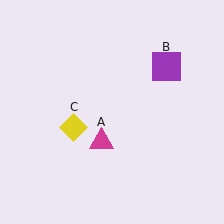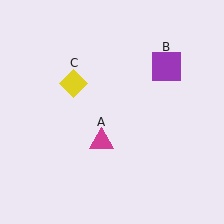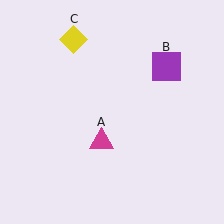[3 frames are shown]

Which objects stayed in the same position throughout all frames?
Magenta triangle (object A) and purple square (object B) remained stationary.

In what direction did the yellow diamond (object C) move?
The yellow diamond (object C) moved up.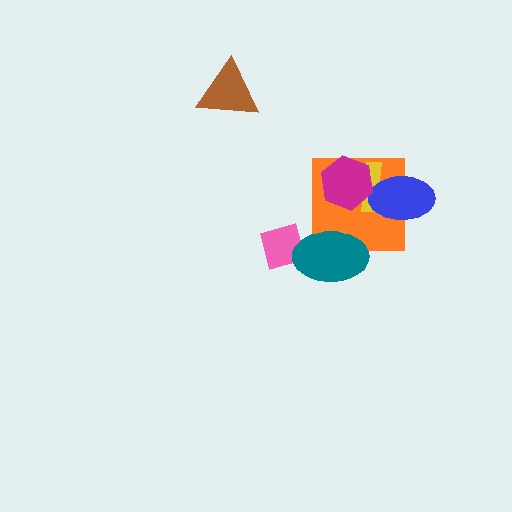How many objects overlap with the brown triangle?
0 objects overlap with the brown triangle.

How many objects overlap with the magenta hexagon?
2 objects overlap with the magenta hexagon.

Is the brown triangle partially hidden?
No, no other shape covers it.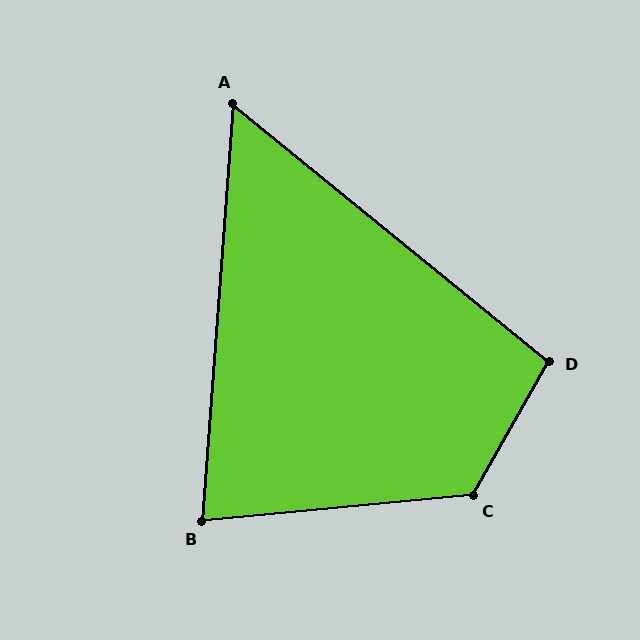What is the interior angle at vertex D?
Approximately 100 degrees (obtuse).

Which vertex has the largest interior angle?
C, at approximately 125 degrees.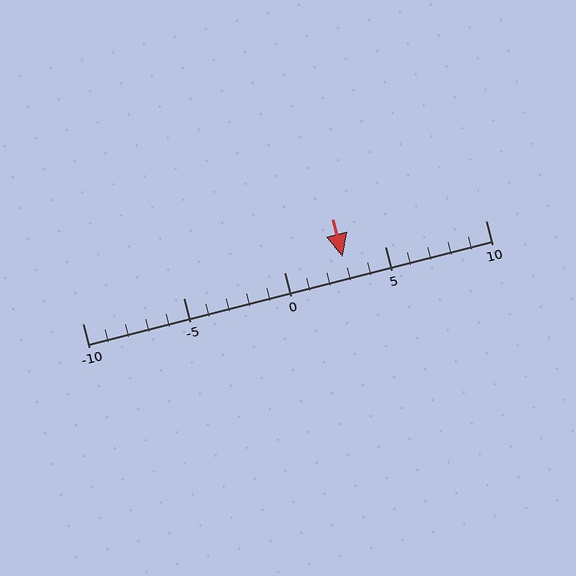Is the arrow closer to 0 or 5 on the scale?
The arrow is closer to 5.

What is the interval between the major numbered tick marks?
The major tick marks are spaced 5 units apart.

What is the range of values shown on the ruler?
The ruler shows values from -10 to 10.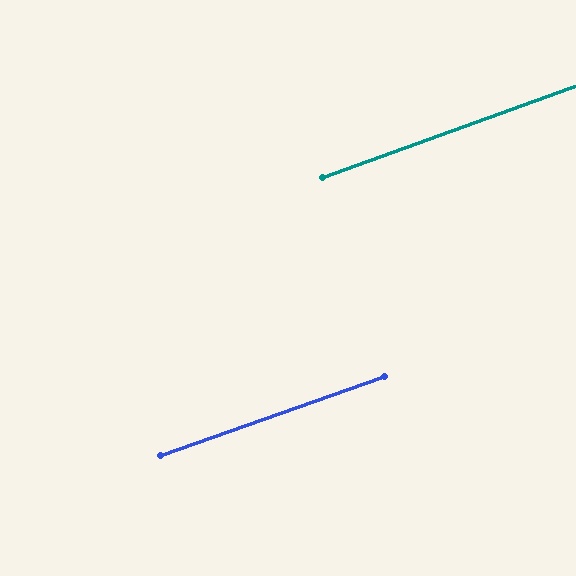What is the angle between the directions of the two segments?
Approximately 0 degrees.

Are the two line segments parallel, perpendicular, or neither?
Parallel — their directions differ by only 0.3°.